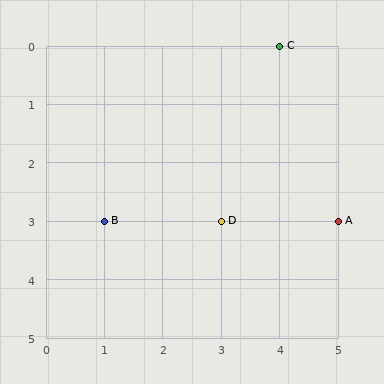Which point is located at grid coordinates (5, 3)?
Point A is at (5, 3).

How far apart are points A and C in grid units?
Points A and C are 1 column and 3 rows apart (about 3.2 grid units diagonally).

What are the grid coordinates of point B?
Point B is at grid coordinates (1, 3).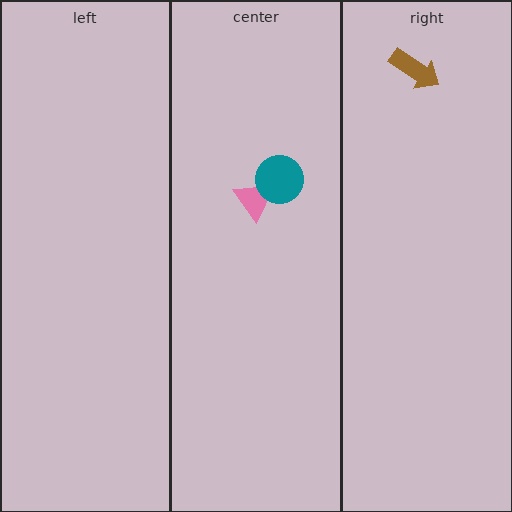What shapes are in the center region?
The pink triangle, the teal circle.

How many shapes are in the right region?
1.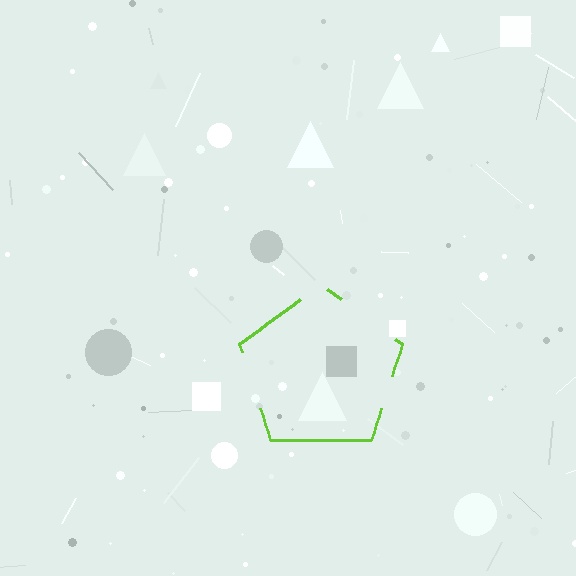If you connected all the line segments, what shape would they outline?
They would outline a pentagon.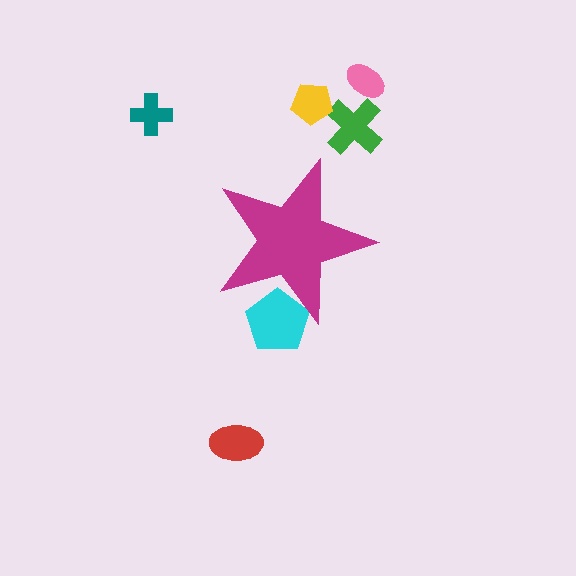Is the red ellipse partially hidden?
No, the red ellipse is fully visible.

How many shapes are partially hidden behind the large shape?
1 shape is partially hidden.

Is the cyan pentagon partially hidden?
Yes, the cyan pentagon is partially hidden behind the magenta star.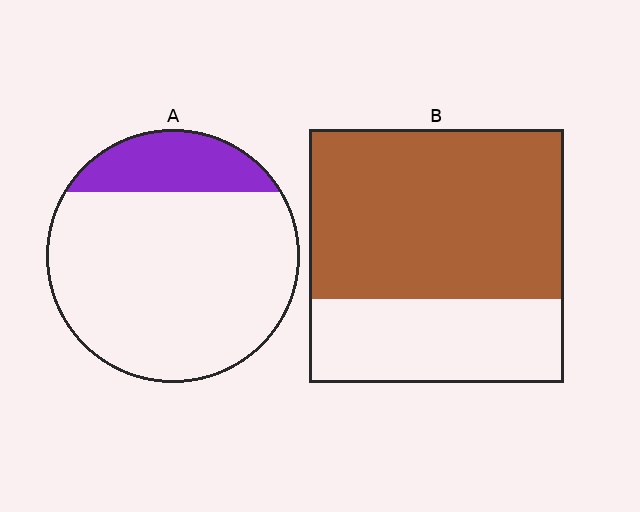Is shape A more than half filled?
No.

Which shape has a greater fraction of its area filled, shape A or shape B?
Shape B.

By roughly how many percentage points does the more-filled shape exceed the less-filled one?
By roughly 50 percentage points (B over A).